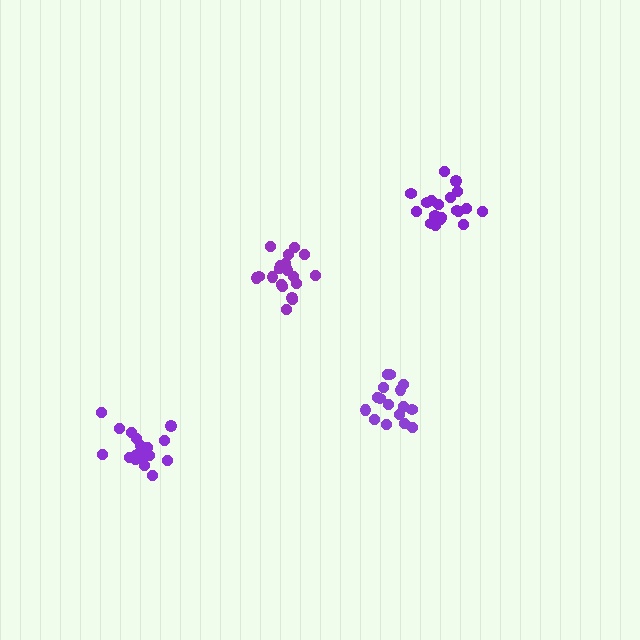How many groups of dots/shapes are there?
There are 4 groups.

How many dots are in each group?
Group 1: 19 dots, Group 2: 19 dots, Group 3: 19 dots, Group 4: 16 dots (73 total).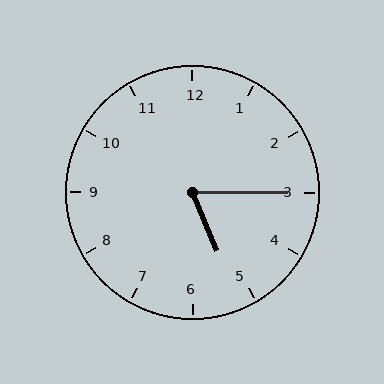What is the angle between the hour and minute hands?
Approximately 68 degrees.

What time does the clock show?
5:15.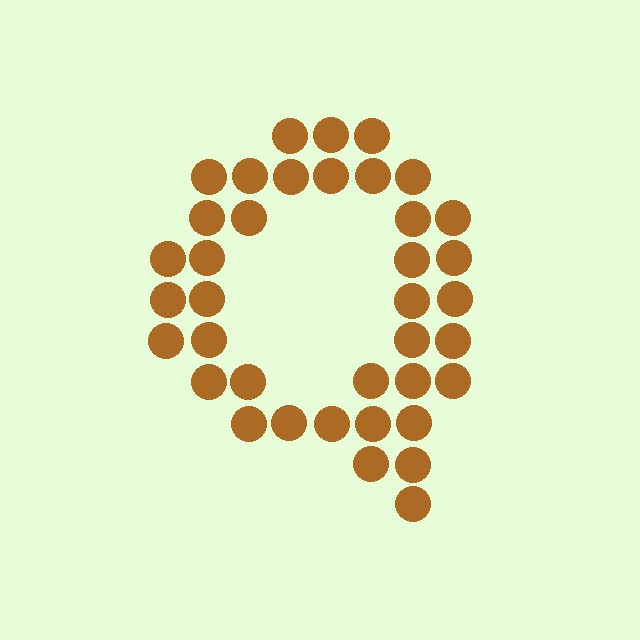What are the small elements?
The small elements are circles.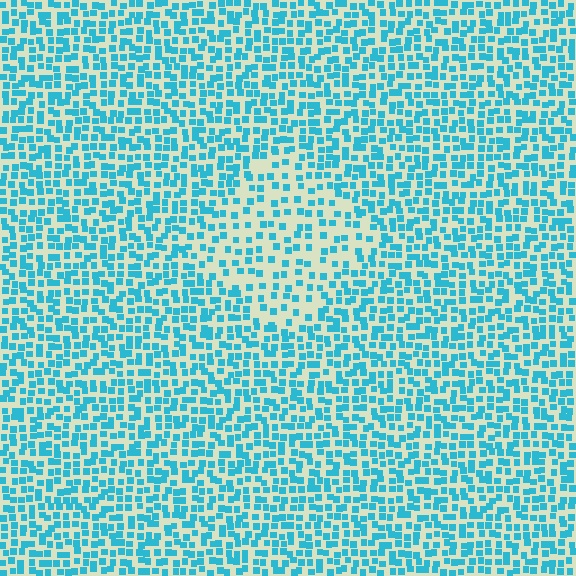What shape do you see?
I see a diamond.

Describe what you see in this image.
The image contains small cyan elements arranged at two different densities. A diamond-shaped region is visible where the elements are less densely packed than the surrounding area.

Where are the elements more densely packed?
The elements are more densely packed outside the diamond boundary.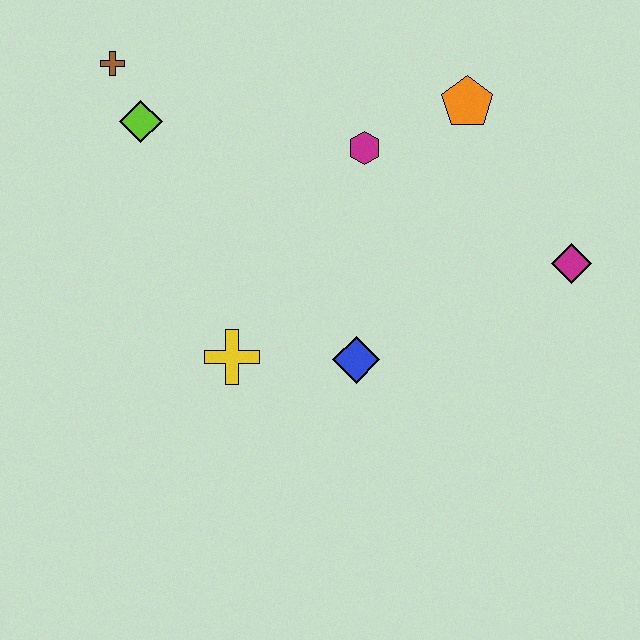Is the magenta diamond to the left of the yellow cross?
No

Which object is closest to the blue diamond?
The yellow cross is closest to the blue diamond.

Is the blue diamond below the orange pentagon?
Yes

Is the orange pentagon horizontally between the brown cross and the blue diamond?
No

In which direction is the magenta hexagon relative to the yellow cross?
The magenta hexagon is above the yellow cross.